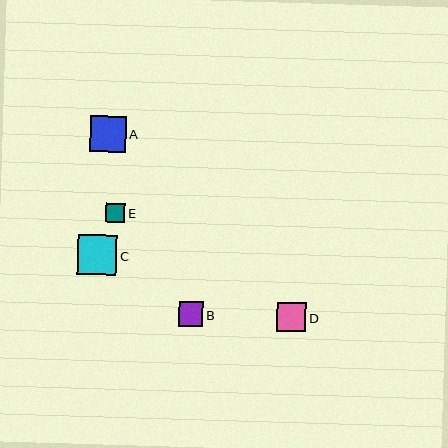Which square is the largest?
Square C is the largest with a size of approximately 40 pixels.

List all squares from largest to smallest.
From largest to smallest: C, A, D, B, E.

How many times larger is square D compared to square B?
Square D is approximately 1.2 times the size of square B.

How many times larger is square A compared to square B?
Square A is approximately 1.5 times the size of square B.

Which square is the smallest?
Square E is the smallest with a size of approximately 19 pixels.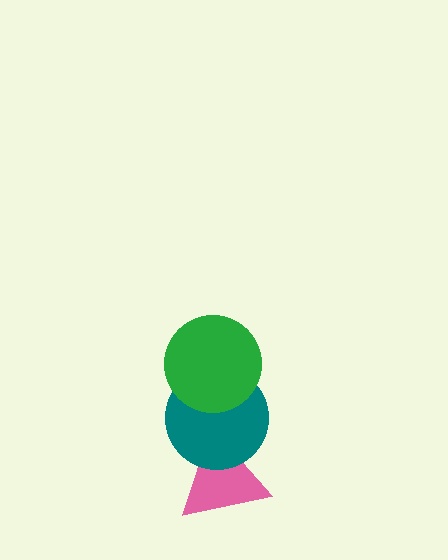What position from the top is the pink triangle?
The pink triangle is 3rd from the top.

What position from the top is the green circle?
The green circle is 1st from the top.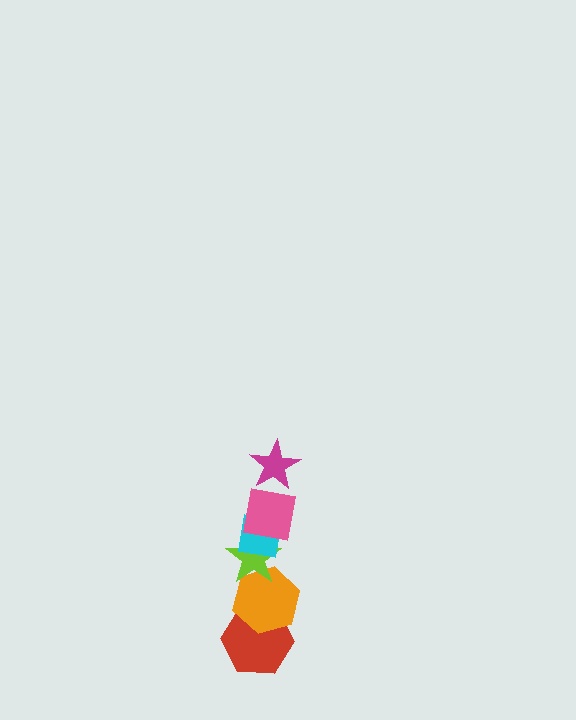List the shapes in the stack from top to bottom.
From top to bottom: the magenta star, the pink square, the cyan square, the lime star, the orange hexagon, the red hexagon.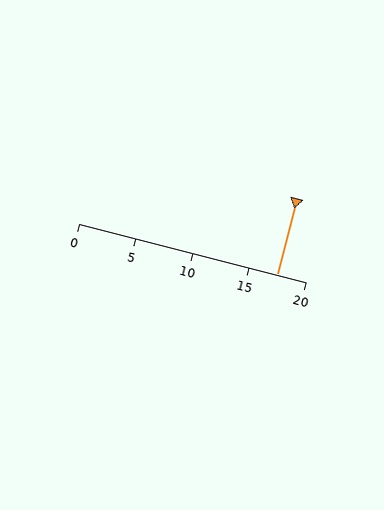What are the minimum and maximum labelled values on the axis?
The axis runs from 0 to 20.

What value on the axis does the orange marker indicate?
The marker indicates approximately 17.5.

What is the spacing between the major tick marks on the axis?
The major ticks are spaced 5 apart.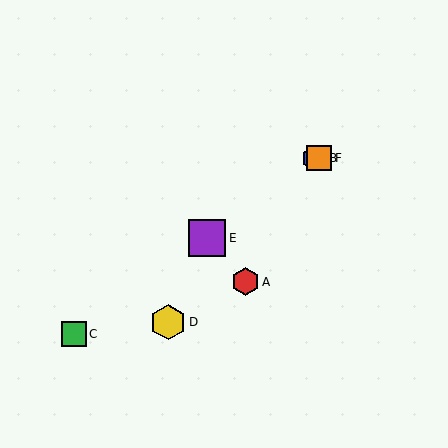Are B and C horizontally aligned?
No, B is at y≈158 and C is at y≈334.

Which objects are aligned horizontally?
Objects B, F are aligned horizontally.